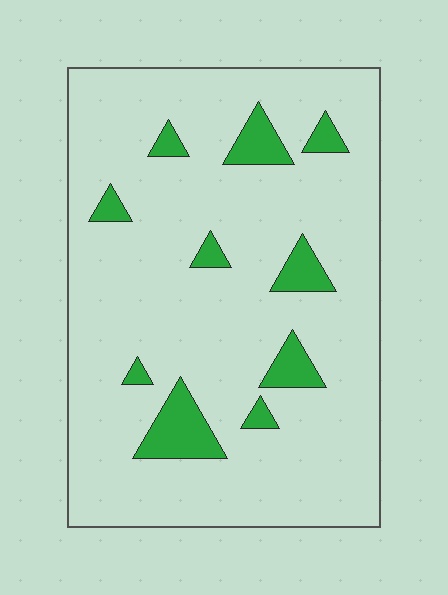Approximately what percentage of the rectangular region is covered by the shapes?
Approximately 10%.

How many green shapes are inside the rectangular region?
10.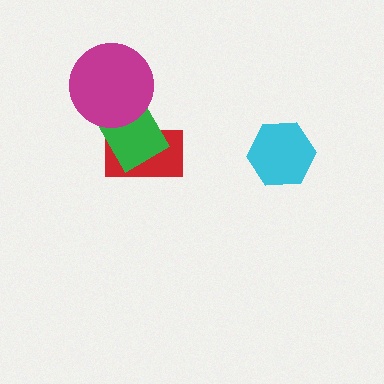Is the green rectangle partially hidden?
Yes, it is partially covered by another shape.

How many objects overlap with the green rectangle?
2 objects overlap with the green rectangle.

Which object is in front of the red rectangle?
The green rectangle is in front of the red rectangle.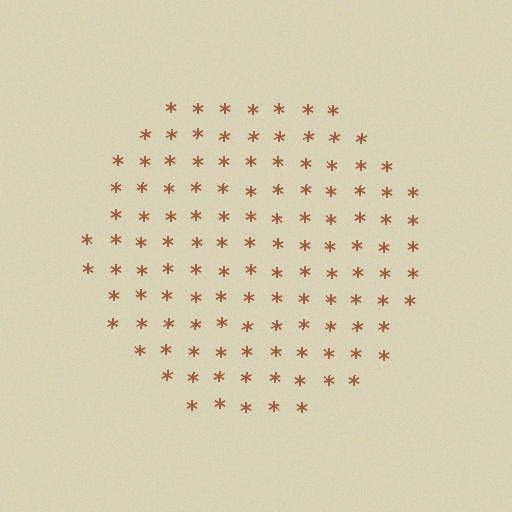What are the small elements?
The small elements are asterisks.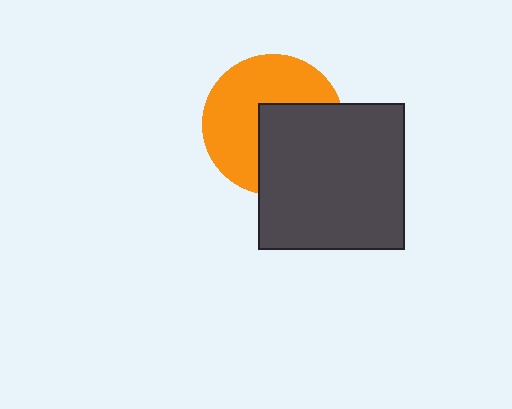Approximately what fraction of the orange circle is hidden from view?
Roughly 43% of the orange circle is hidden behind the dark gray square.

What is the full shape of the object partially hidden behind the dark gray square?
The partially hidden object is an orange circle.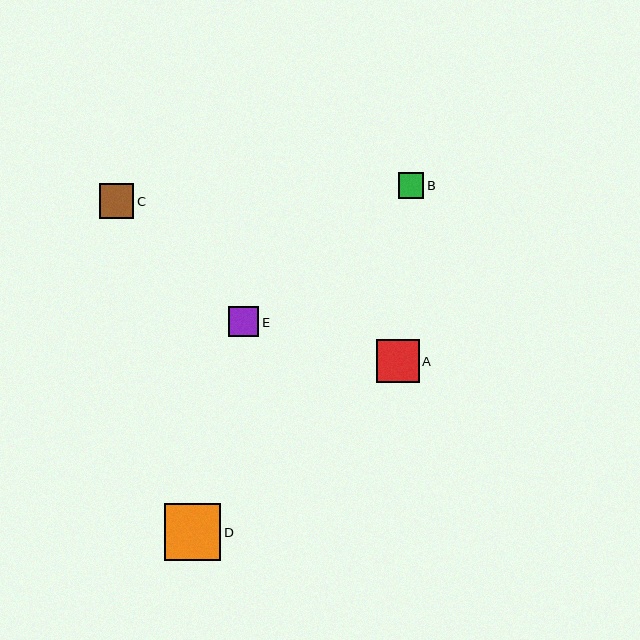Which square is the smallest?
Square B is the smallest with a size of approximately 26 pixels.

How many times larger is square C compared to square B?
Square C is approximately 1.3 times the size of square B.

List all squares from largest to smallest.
From largest to smallest: D, A, C, E, B.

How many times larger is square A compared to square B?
Square A is approximately 1.7 times the size of square B.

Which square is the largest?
Square D is the largest with a size of approximately 56 pixels.